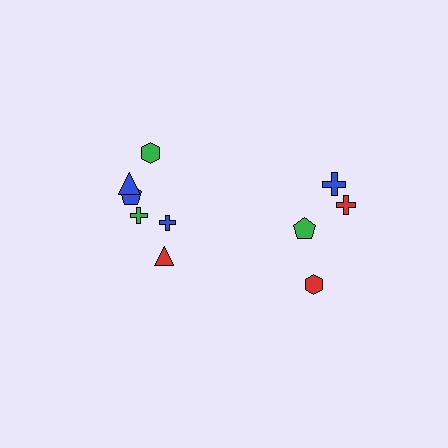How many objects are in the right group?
There are 4 objects.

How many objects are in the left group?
There are 6 objects.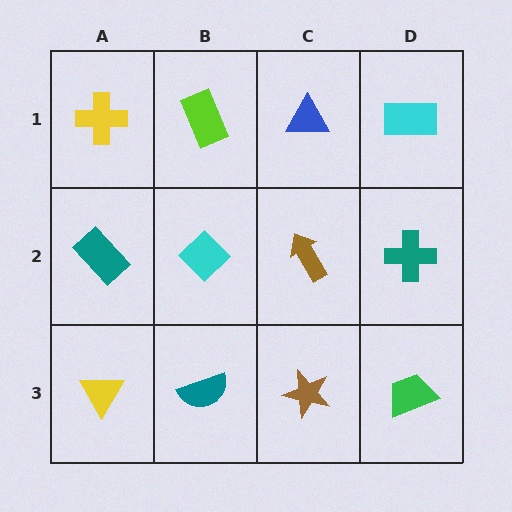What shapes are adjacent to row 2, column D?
A cyan rectangle (row 1, column D), a green trapezoid (row 3, column D), a brown arrow (row 2, column C).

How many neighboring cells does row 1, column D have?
2.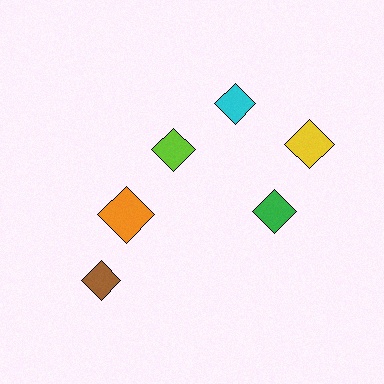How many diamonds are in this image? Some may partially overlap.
There are 6 diamonds.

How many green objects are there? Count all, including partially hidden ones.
There is 1 green object.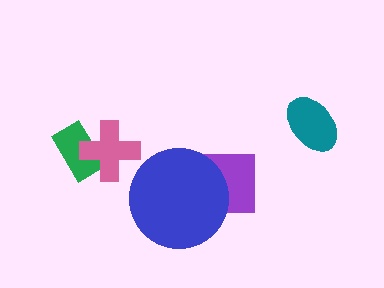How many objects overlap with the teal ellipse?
0 objects overlap with the teal ellipse.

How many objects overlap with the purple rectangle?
1 object overlaps with the purple rectangle.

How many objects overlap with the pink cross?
1 object overlaps with the pink cross.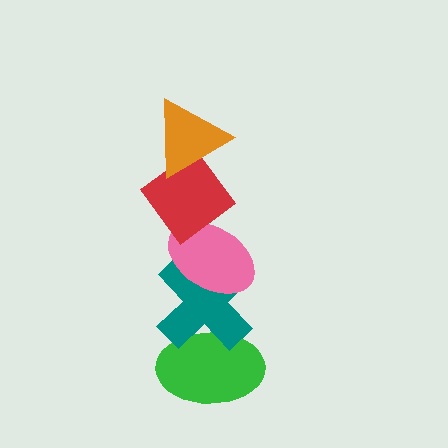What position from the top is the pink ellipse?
The pink ellipse is 3rd from the top.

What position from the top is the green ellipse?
The green ellipse is 5th from the top.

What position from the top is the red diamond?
The red diamond is 2nd from the top.